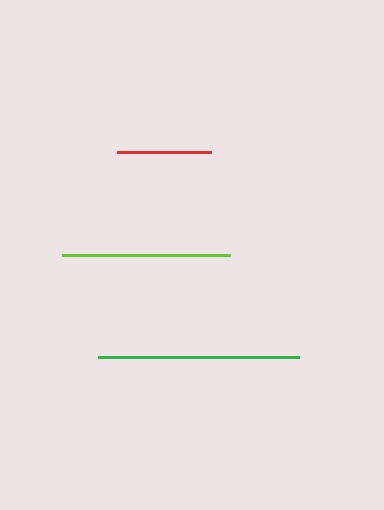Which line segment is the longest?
The green line is the longest at approximately 202 pixels.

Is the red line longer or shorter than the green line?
The green line is longer than the red line.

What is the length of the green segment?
The green segment is approximately 202 pixels long.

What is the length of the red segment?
The red segment is approximately 93 pixels long.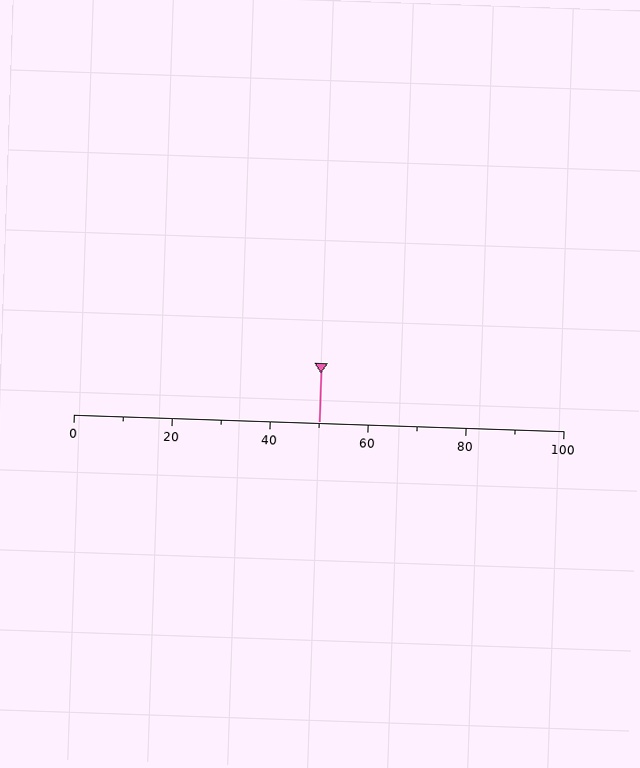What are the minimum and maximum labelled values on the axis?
The axis runs from 0 to 100.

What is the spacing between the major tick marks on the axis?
The major ticks are spaced 20 apart.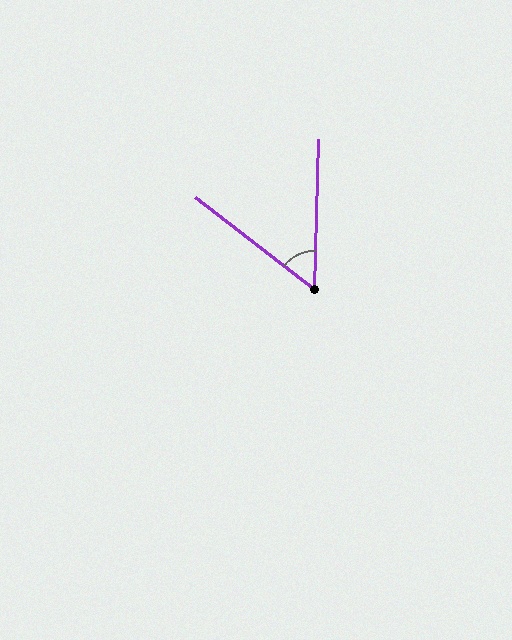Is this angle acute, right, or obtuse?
It is acute.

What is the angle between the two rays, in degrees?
Approximately 54 degrees.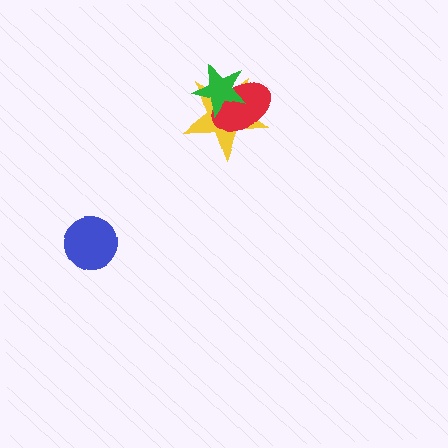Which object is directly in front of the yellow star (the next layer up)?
The red ellipse is directly in front of the yellow star.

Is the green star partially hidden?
No, no other shape covers it.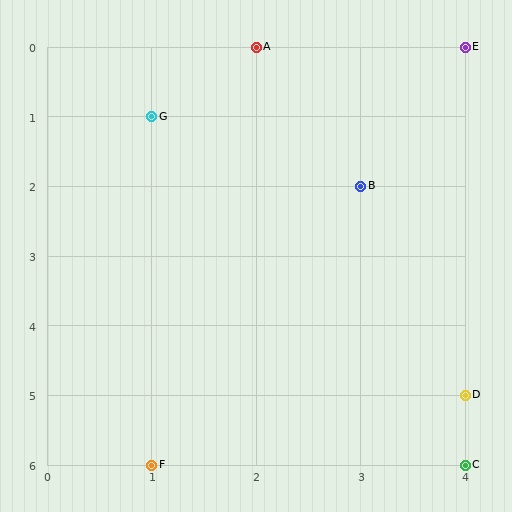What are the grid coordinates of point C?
Point C is at grid coordinates (4, 6).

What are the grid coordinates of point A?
Point A is at grid coordinates (2, 0).